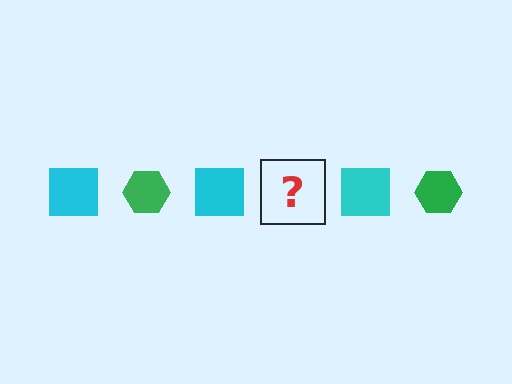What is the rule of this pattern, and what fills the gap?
The rule is that the pattern alternates between cyan square and green hexagon. The gap should be filled with a green hexagon.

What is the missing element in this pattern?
The missing element is a green hexagon.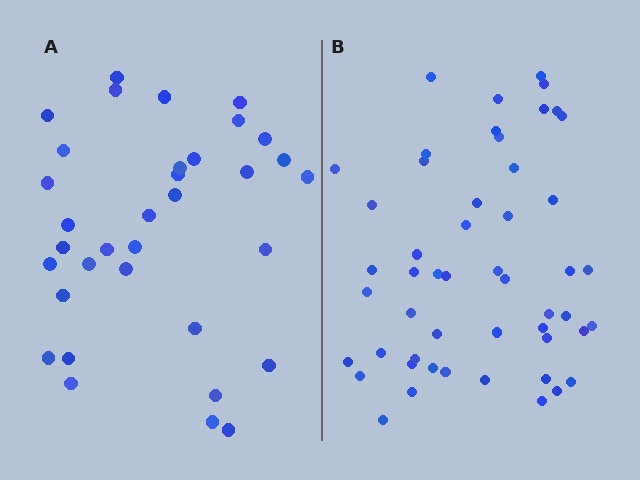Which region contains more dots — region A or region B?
Region B (the right region) has more dots.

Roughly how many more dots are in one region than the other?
Region B has approximately 15 more dots than region A.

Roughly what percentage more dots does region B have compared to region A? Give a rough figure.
About 50% more.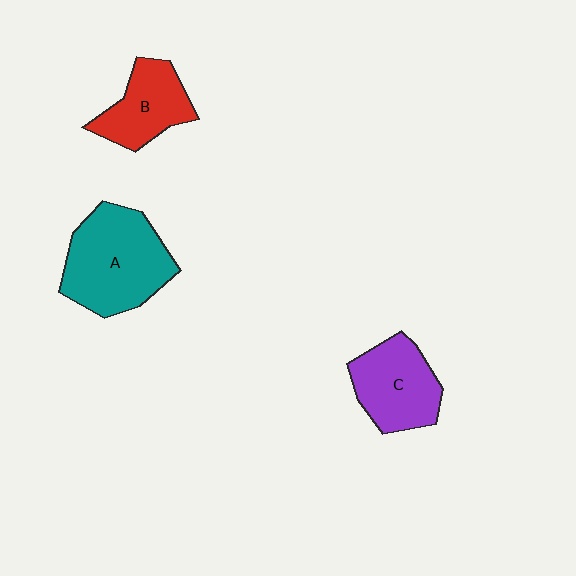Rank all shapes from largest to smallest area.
From largest to smallest: A (teal), C (purple), B (red).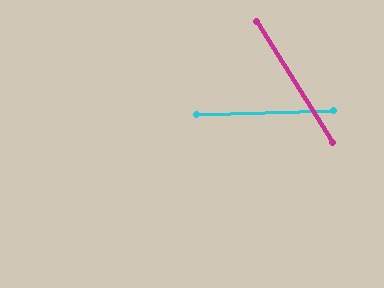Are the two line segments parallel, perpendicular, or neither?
Neither parallel nor perpendicular — they differ by about 60°.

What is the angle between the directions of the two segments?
Approximately 60 degrees.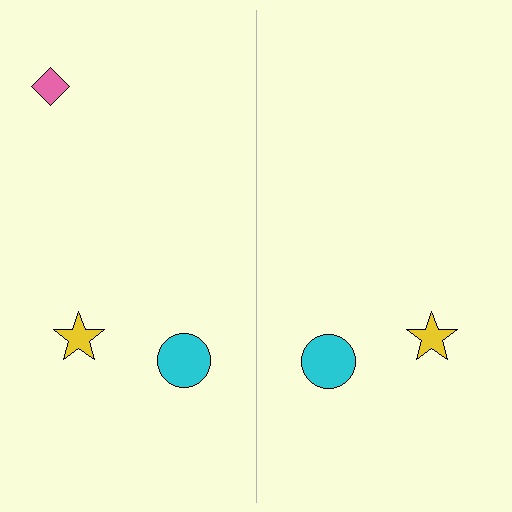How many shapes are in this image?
There are 5 shapes in this image.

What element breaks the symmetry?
A pink diamond is missing from the right side.